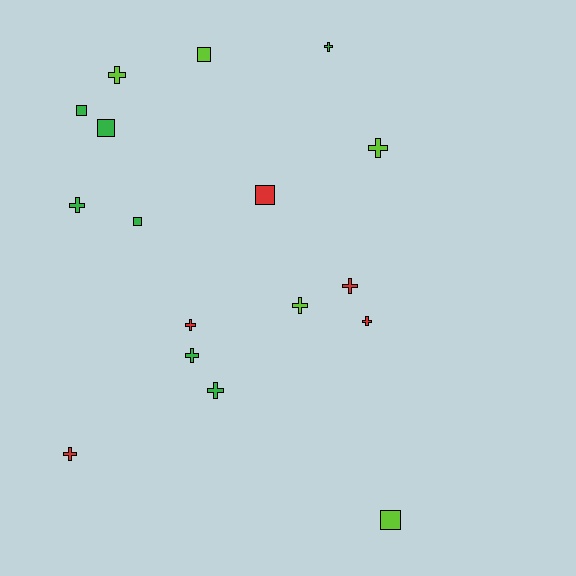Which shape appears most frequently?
Cross, with 11 objects.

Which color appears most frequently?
Green, with 7 objects.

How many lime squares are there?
There are 2 lime squares.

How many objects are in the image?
There are 17 objects.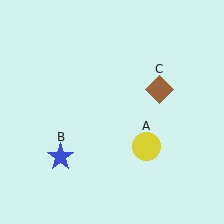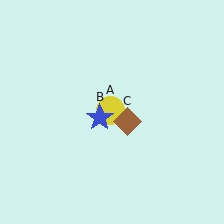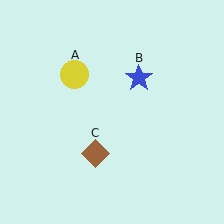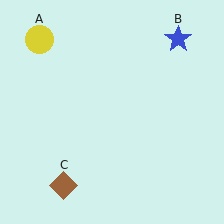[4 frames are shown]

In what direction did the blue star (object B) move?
The blue star (object B) moved up and to the right.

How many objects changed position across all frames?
3 objects changed position: yellow circle (object A), blue star (object B), brown diamond (object C).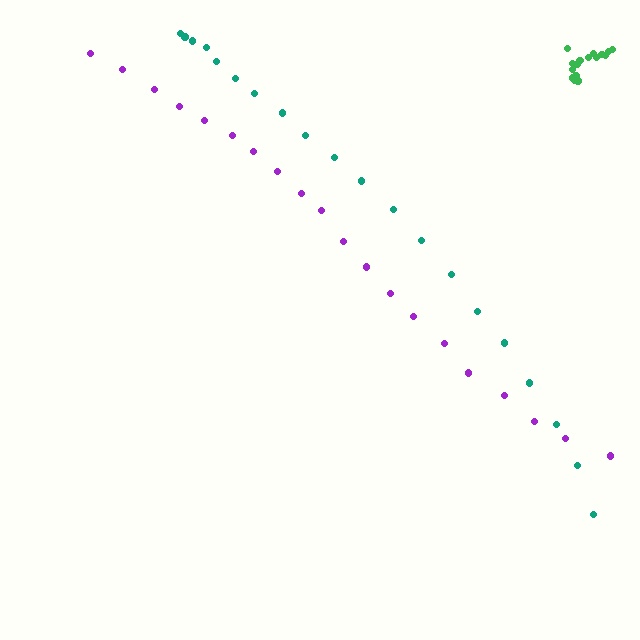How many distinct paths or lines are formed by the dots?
There are 3 distinct paths.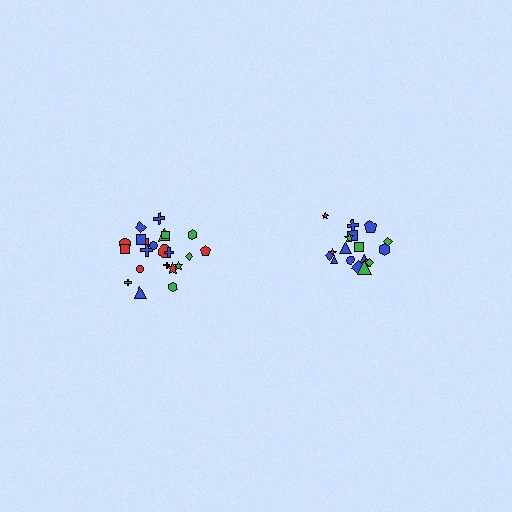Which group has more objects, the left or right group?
The left group.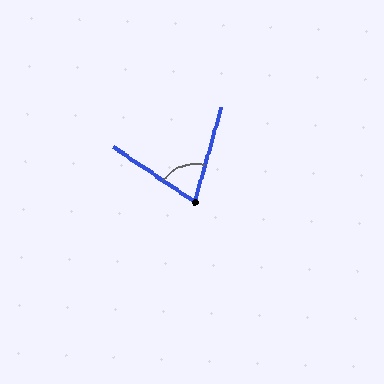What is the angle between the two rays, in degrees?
Approximately 72 degrees.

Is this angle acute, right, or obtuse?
It is acute.